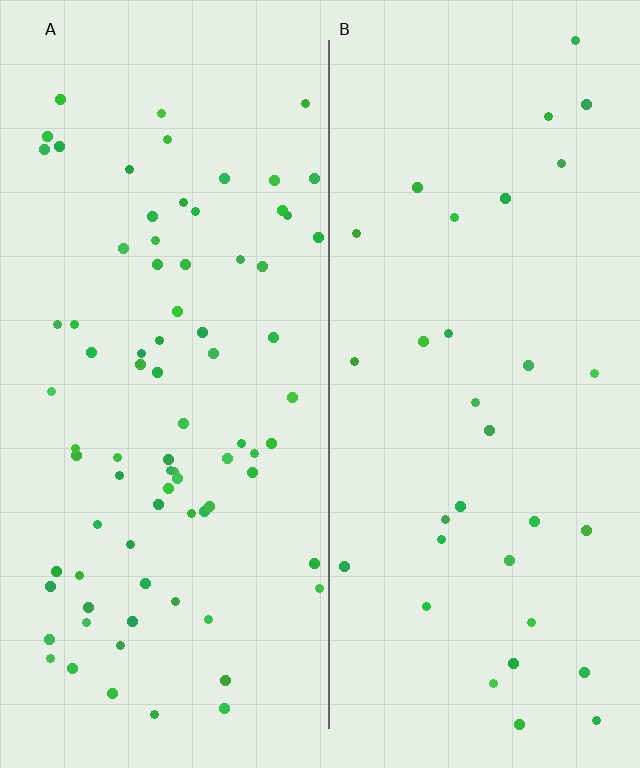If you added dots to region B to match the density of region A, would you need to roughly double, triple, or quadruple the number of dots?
Approximately double.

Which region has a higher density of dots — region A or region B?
A (the left).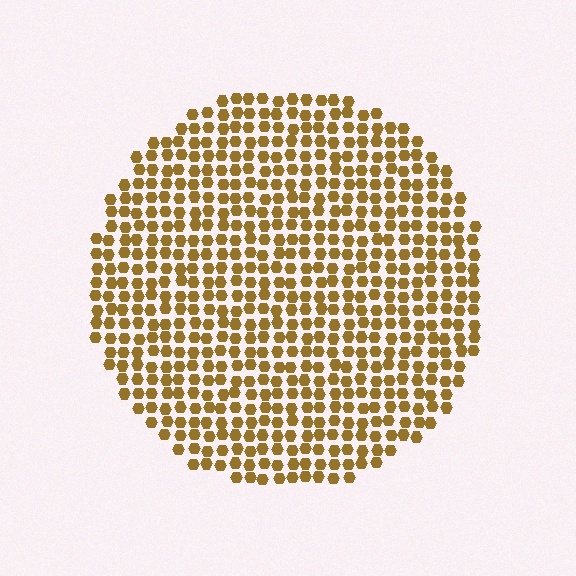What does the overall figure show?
The overall figure shows a circle.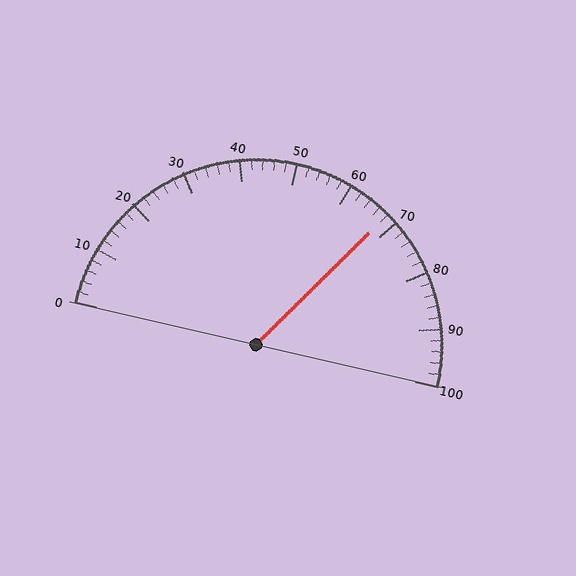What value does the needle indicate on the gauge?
The needle indicates approximately 68.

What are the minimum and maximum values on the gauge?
The gauge ranges from 0 to 100.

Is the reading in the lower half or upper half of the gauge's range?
The reading is in the upper half of the range (0 to 100).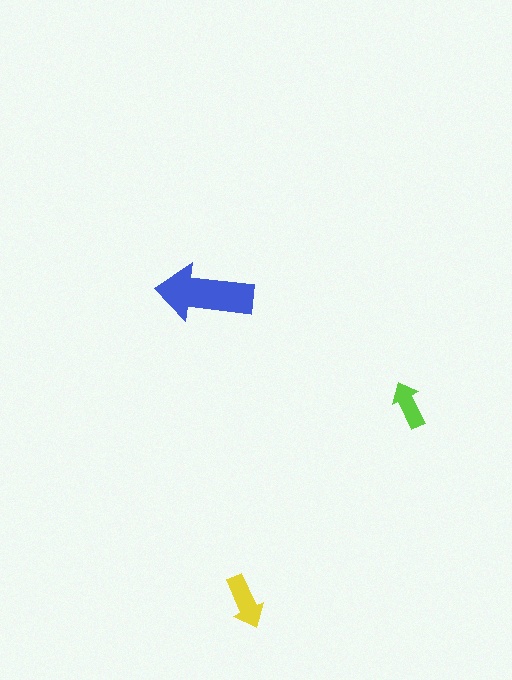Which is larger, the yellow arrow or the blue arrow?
The blue one.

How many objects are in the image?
There are 3 objects in the image.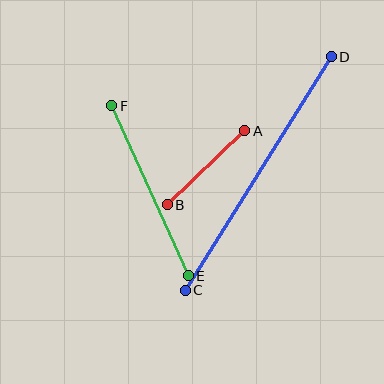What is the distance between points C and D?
The distance is approximately 275 pixels.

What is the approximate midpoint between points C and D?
The midpoint is at approximately (258, 174) pixels.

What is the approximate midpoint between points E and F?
The midpoint is at approximately (150, 191) pixels.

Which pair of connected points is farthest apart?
Points C and D are farthest apart.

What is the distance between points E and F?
The distance is approximately 186 pixels.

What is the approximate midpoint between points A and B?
The midpoint is at approximately (206, 168) pixels.